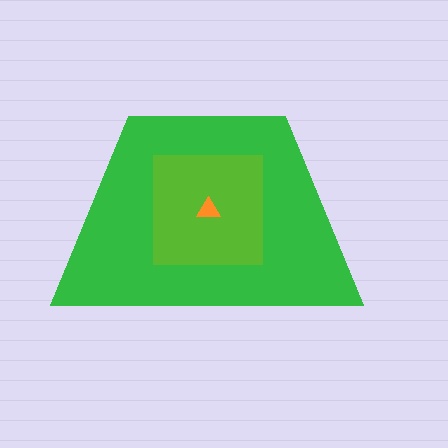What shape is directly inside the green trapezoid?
The lime square.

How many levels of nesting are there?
3.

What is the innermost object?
The orange triangle.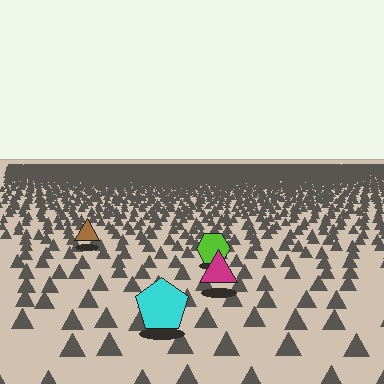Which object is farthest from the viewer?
The brown triangle is farthest from the viewer. It appears smaller and the ground texture around it is denser.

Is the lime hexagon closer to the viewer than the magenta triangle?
No. The magenta triangle is closer — you can tell from the texture gradient: the ground texture is coarser near it.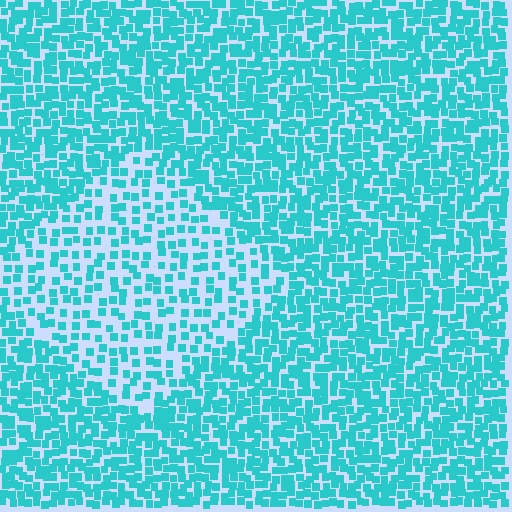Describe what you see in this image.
The image contains small cyan elements arranged at two different densities. A diamond-shaped region is visible where the elements are less densely packed than the surrounding area.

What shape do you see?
I see a diamond.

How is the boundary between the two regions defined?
The boundary is defined by a change in element density (approximately 2.0x ratio). All elements are the same color, size, and shape.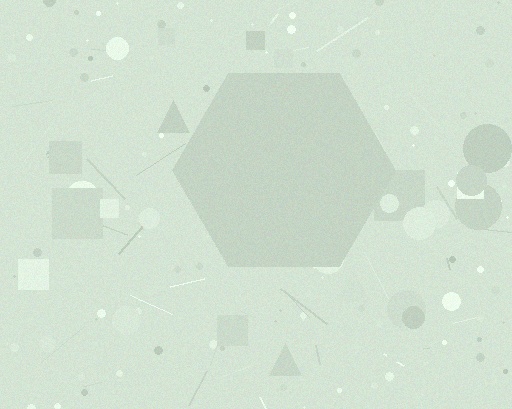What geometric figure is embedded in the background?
A hexagon is embedded in the background.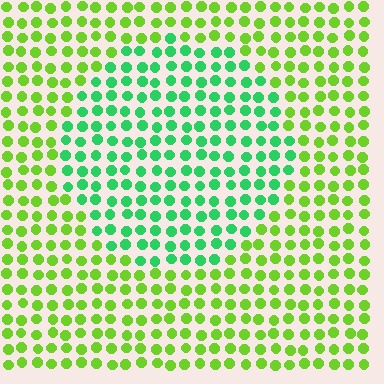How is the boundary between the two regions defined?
The boundary is defined purely by a slight shift in hue (about 44 degrees). Spacing, size, and orientation are identical on both sides.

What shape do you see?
I see a circle.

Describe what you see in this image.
The image is filled with small lime elements in a uniform arrangement. A circle-shaped region is visible where the elements are tinted to a slightly different hue, forming a subtle color boundary.